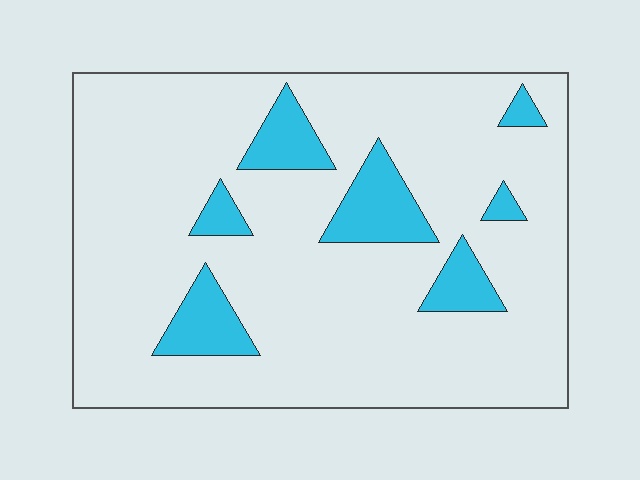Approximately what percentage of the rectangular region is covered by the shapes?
Approximately 15%.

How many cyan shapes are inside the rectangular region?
7.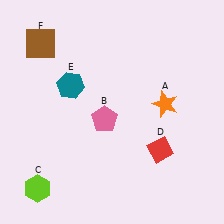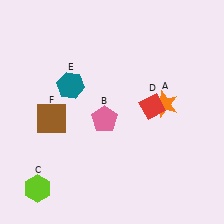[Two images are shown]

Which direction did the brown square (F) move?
The brown square (F) moved down.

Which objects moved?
The objects that moved are: the red diamond (D), the brown square (F).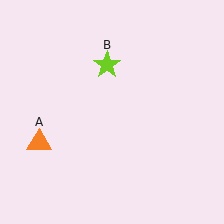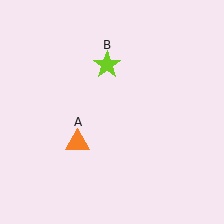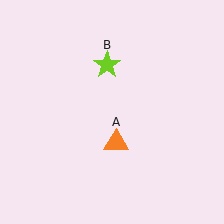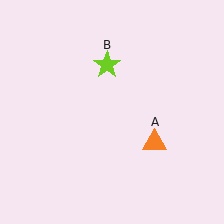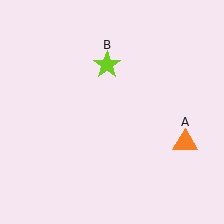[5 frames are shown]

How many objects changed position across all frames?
1 object changed position: orange triangle (object A).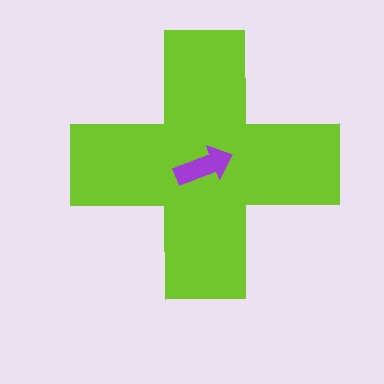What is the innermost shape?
The purple arrow.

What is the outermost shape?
The lime cross.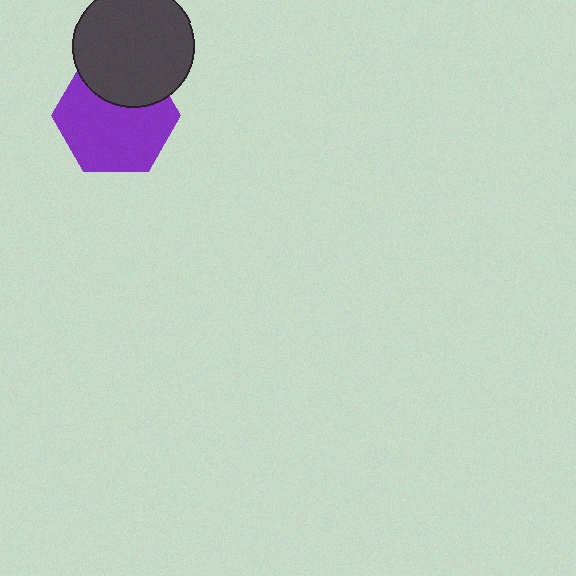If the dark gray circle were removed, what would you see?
You would see the complete purple hexagon.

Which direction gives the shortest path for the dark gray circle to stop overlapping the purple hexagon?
Moving up gives the shortest separation.